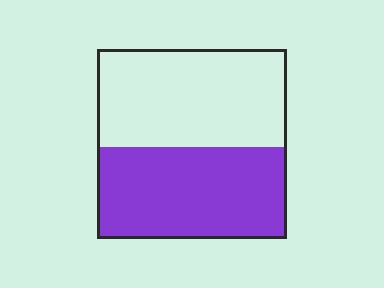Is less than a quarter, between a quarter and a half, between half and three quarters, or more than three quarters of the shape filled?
Between a quarter and a half.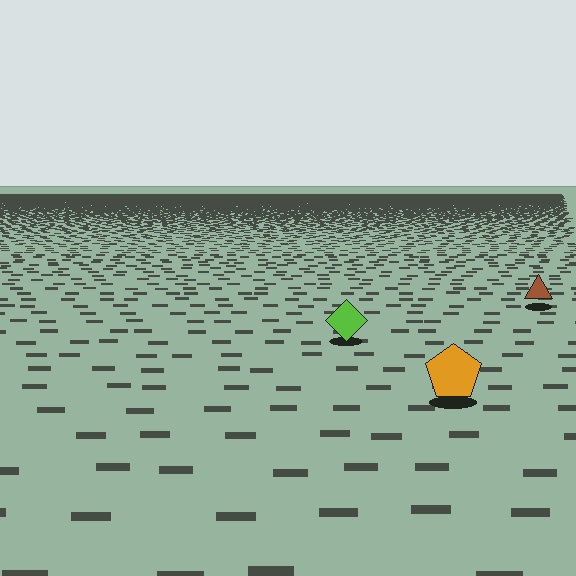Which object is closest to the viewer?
The orange pentagon is closest. The texture marks near it are larger and more spread out.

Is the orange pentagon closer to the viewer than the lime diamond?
Yes. The orange pentagon is closer — you can tell from the texture gradient: the ground texture is coarser near it.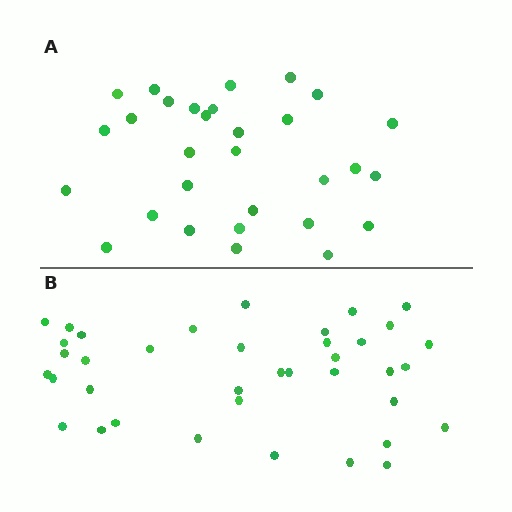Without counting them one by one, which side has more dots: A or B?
Region B (the bottom region) has more dots.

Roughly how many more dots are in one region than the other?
Region B has roughly 8 or so more dots than region A.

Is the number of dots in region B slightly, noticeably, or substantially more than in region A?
Region B has noticeably more, but not dramatically so. The ratio is roughly 1.3 to 1.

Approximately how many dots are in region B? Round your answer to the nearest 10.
About 40 dots. (The exact count is 38, which rounds to 40.)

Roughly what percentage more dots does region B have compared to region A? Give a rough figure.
About 25% more.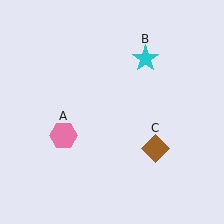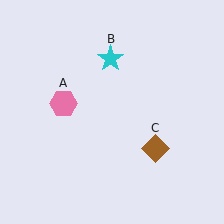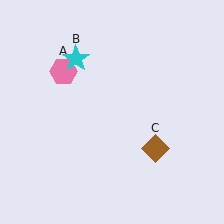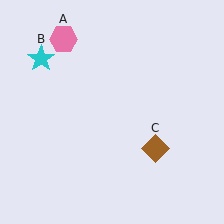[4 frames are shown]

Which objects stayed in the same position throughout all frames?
Brown diamond (object C) remained stationary.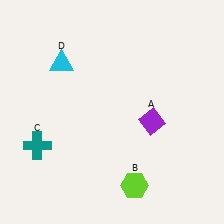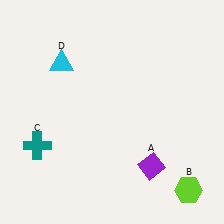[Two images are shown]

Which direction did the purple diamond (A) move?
The purple diamond (A) moved down.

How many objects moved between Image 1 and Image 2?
2 objects moved between the two images.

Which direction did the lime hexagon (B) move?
The lime hexagon (B) moved right.